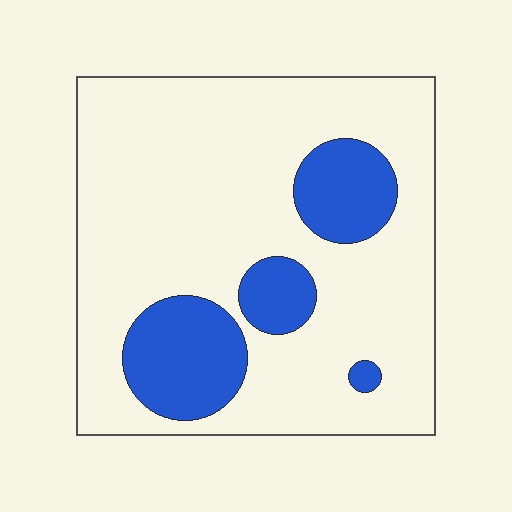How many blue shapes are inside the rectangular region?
4.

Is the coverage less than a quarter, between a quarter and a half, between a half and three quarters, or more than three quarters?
Less than a quarter.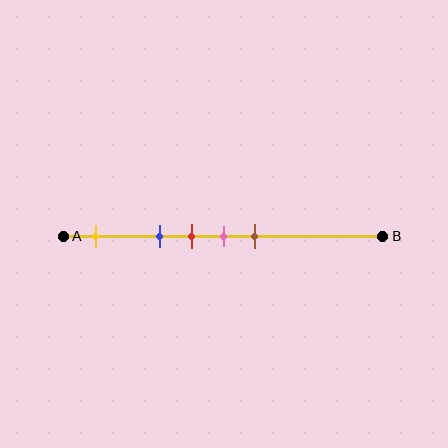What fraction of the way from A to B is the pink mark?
The pink mark is approximately 50% (0.5) of the way from A to B.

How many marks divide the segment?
There are 5 marks dividing the segment.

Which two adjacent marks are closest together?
The red and pink marks are the closest adjacent pair.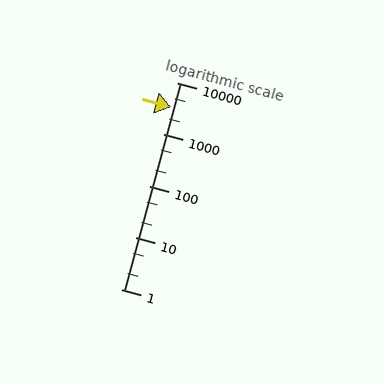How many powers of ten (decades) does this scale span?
The scale spans 4 decades, from 1 to 10000.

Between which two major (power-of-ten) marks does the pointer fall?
The pointer is between 1000 and 10000.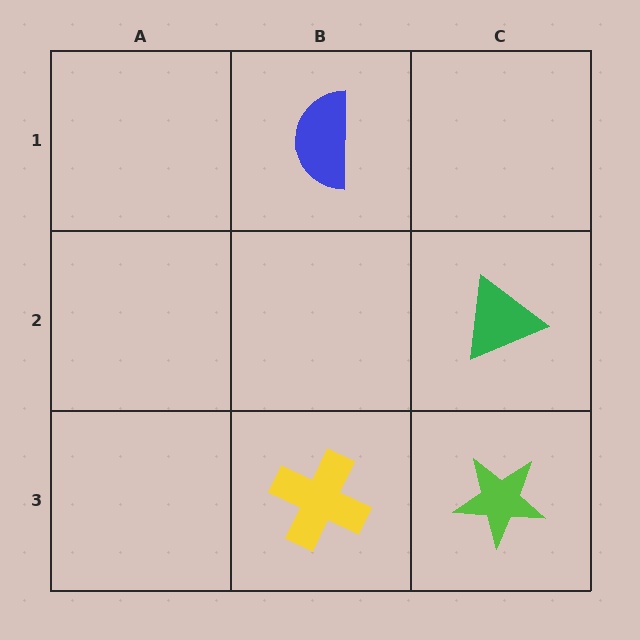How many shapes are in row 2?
1 shape.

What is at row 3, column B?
A yellow cross.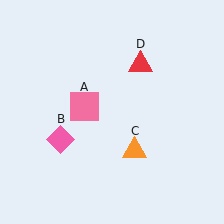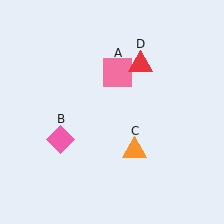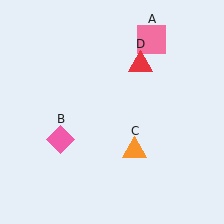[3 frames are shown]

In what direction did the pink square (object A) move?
The pink square (object A) moved up and to the right.